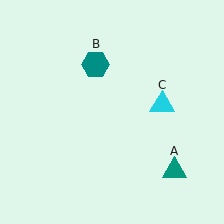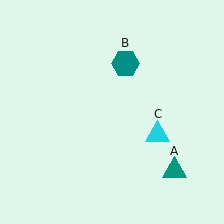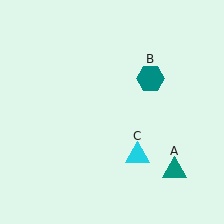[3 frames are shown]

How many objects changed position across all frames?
2 objects changed position: teal hexagon (object B), cyan triangle (object C).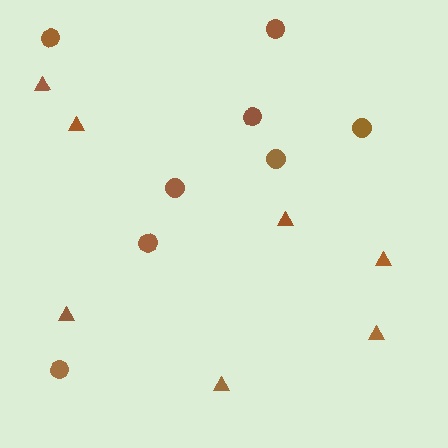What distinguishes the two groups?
There are 2 groups: one group of triangles (7) and one group of circles (8).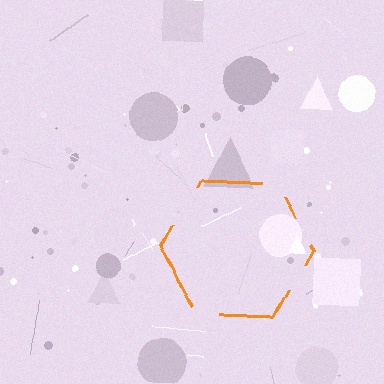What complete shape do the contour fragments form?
The contour fragments form a hexagon.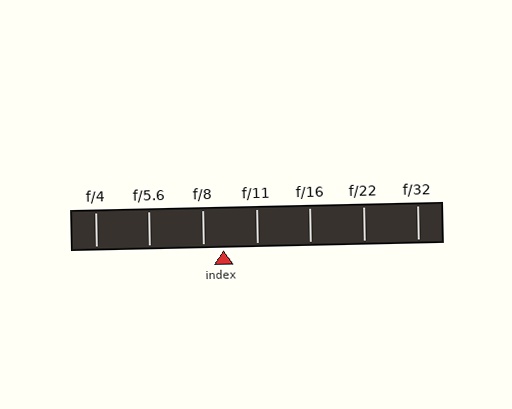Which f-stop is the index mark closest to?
The index mark is closest to f/8.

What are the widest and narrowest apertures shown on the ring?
The widest aperture shown is f/4 and the narrowest is f/32.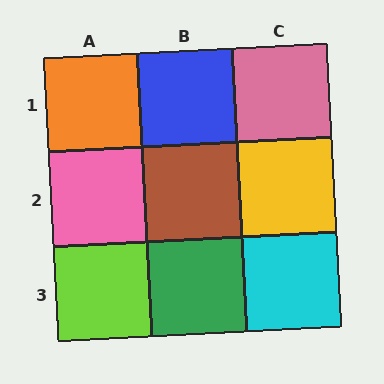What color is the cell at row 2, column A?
Pink.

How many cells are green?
1 cell is green.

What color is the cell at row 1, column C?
Pink.